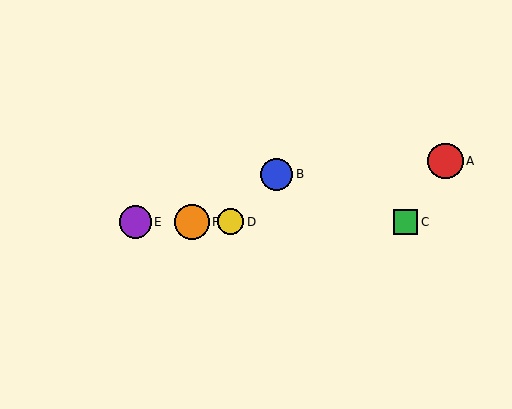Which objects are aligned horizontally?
Objects C, D, E, F are aligned horizontally.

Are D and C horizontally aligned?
Yes, both are at y≈222.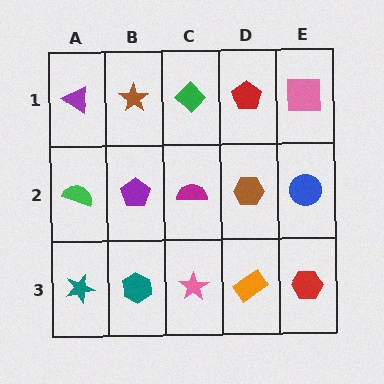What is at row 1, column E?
A pink square.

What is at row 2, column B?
A purple pentagon.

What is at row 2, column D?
A brown hexagon.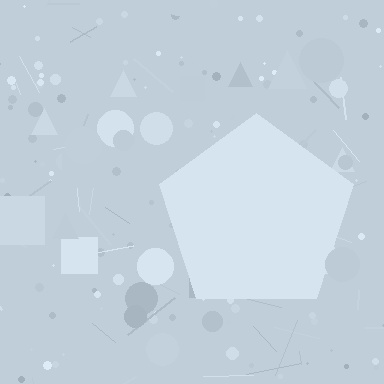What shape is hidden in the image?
A pentagon is hidden in the image.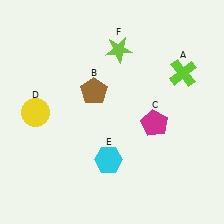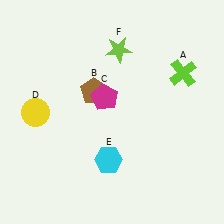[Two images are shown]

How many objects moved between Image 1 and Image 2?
1 object moved between the two images.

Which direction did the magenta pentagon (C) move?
The magenta pentagon (C) moved left.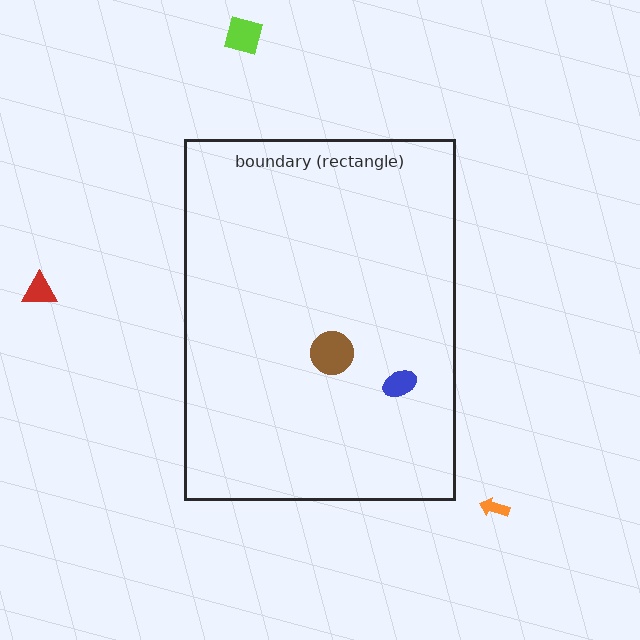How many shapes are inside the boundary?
2 inside, 3 outside.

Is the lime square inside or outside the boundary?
Outside.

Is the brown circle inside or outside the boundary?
Inside.